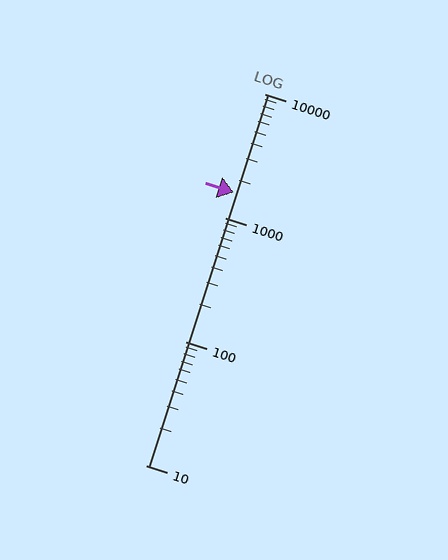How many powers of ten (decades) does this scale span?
The scale spans 3 decades, from 10 to 10000.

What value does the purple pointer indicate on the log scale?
The pointer indicates approximately 1600.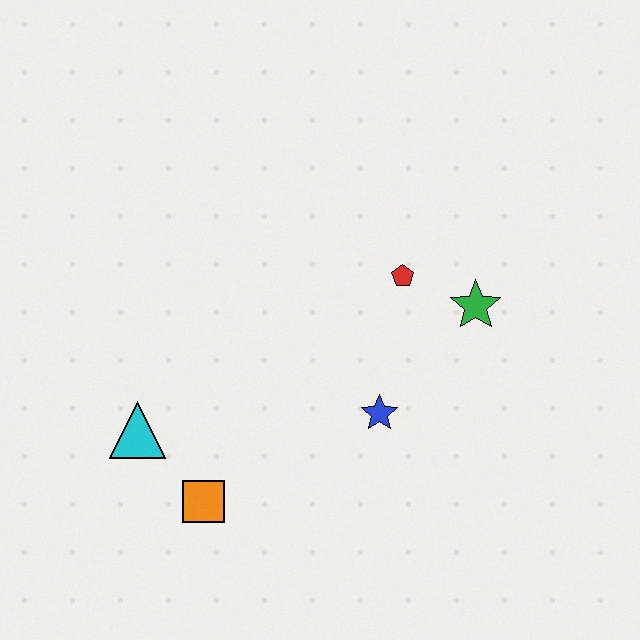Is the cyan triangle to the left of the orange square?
Yes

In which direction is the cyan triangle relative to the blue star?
The cyan triangle is to the left of the blue star.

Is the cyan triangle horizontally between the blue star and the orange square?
No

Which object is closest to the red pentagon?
The green star is closest to the red pentagon.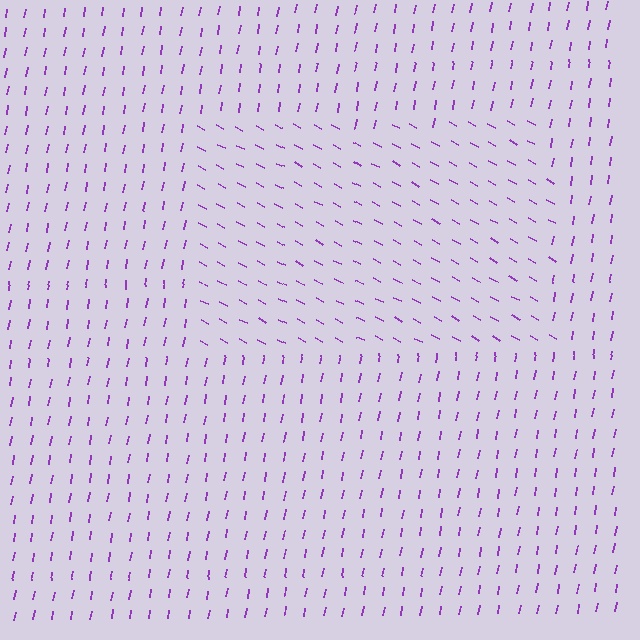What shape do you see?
I see a rectangle.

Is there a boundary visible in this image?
Yes, there is a texture boundary formed by a change in line orientation.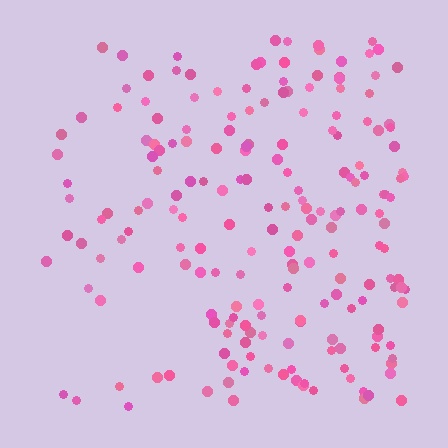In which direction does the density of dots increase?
From left to right, with the right side densest.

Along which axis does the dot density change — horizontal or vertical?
Horizontal.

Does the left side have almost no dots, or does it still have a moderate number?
Still a moderate number, just noticeably fewer than the right.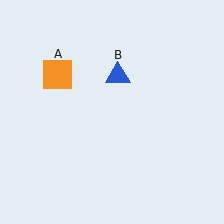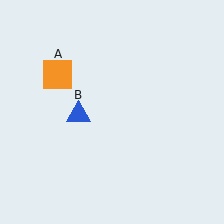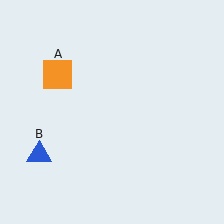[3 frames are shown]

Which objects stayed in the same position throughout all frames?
Orange square (object A) remained stationary.